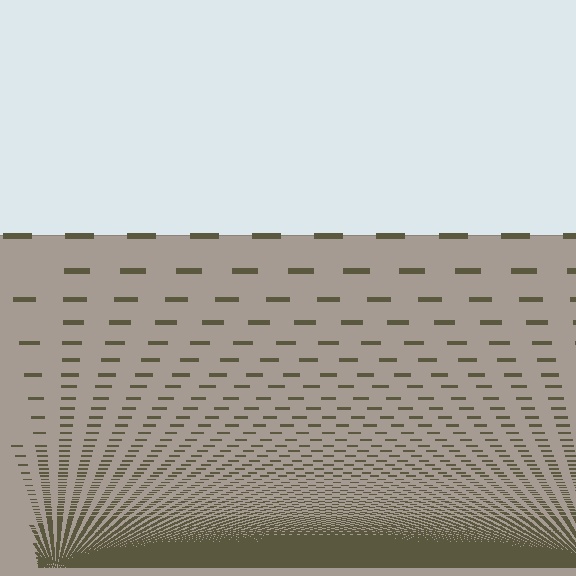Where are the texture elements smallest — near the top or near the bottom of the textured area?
Near the bottom.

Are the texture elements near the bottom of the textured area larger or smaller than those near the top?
Smaller. The gradient is inverted — elements near the bottom are smaller and denser.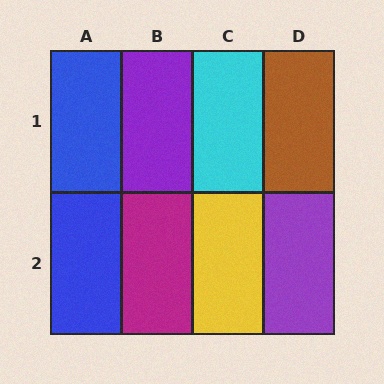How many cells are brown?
1 cell is brown.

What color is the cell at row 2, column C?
Yellow.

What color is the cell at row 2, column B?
Magenta.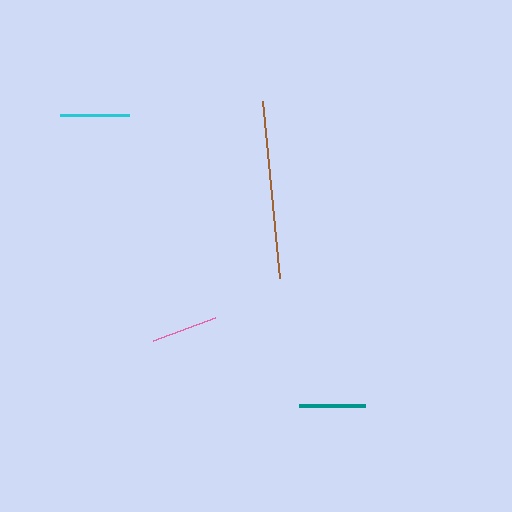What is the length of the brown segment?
The brown segment is approximately 178 pixels long.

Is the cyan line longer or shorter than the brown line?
The brown line is longer than the cyan line.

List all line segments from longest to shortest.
From longest to shortest: brown, cyan, teal, pink.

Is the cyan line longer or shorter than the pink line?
The cyan line is longer than the pink line.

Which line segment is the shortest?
The pink line is the shortest at approximately 66 pixels.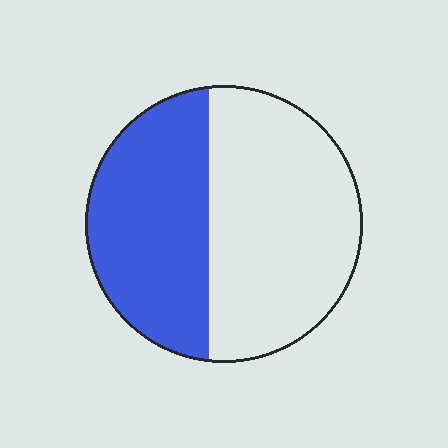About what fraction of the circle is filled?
About two fifths (2/5).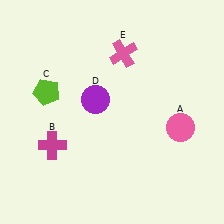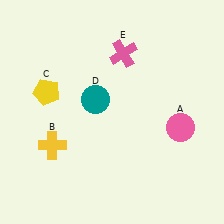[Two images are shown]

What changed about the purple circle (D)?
In Image 1, D is purple. In Image 2, it changed to teal.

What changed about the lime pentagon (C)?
In Image 1, C is lime. In Image 2, it changed to yellow.